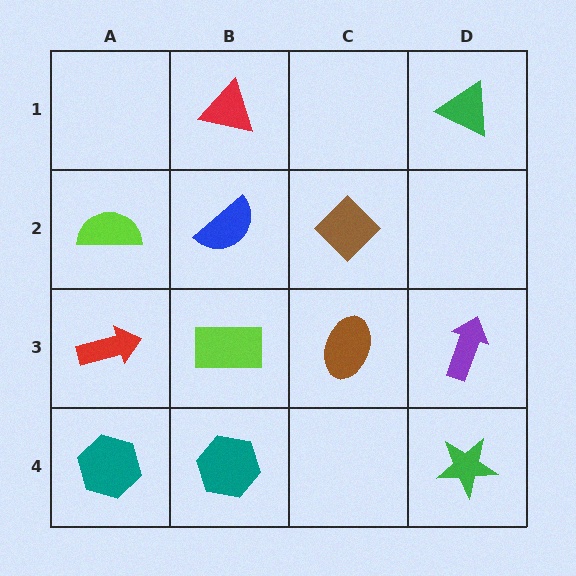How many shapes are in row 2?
3 shapes.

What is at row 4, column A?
A teal hexagon.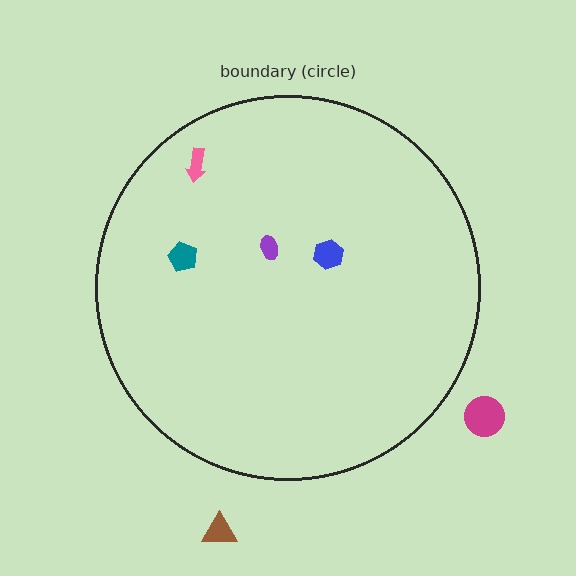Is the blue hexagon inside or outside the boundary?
Inside.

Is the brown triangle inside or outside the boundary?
Outside.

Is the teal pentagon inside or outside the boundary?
Inside.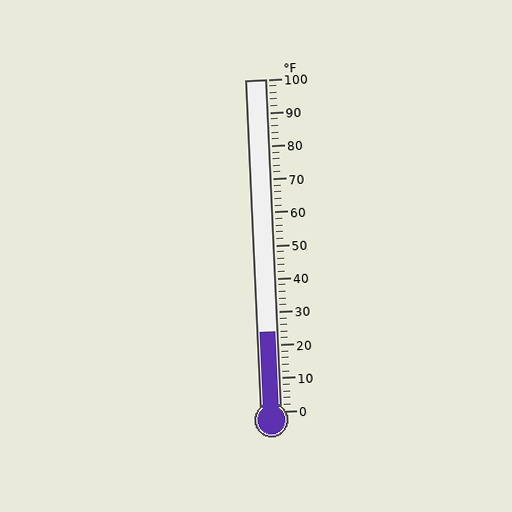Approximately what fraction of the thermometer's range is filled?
The thermometer is filled to approximately 25% of its range.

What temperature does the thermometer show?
The thermometer shows approximately 24°F.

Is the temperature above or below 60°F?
The temperature is below 60°F.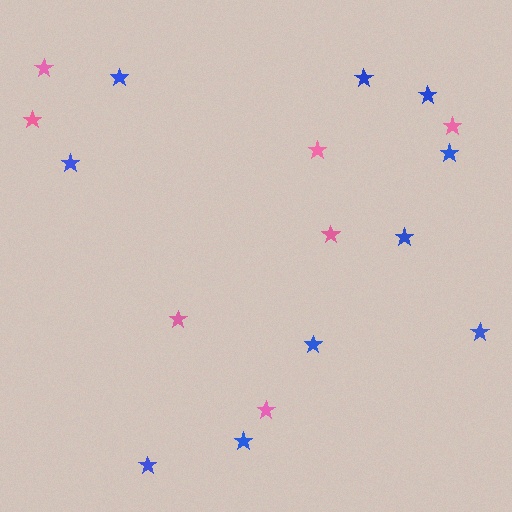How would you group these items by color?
There are 2 groups: one group of pink stars (7) and one group of blue stars (10).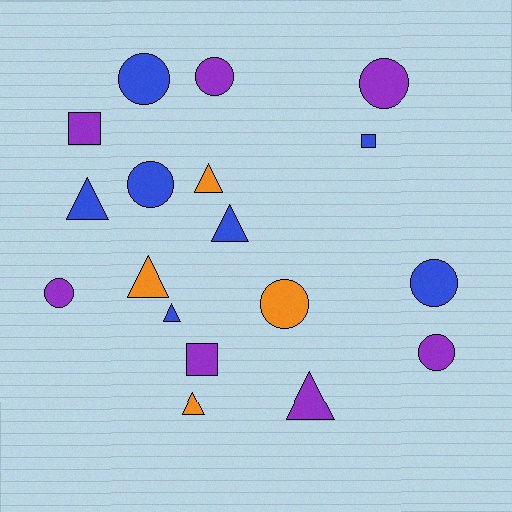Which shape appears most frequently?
Circle, with 8 objects.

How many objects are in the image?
There are 18 objects.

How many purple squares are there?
There are 2 purple squares.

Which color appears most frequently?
Purple, with 7 objects.